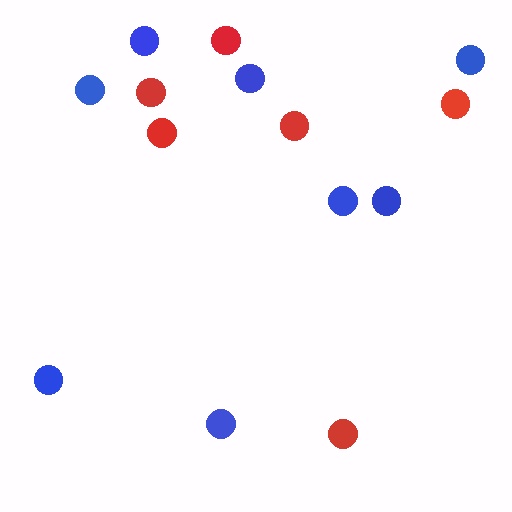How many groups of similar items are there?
There are 2 groups: one group of red circles (6) and one group of blue circles (8).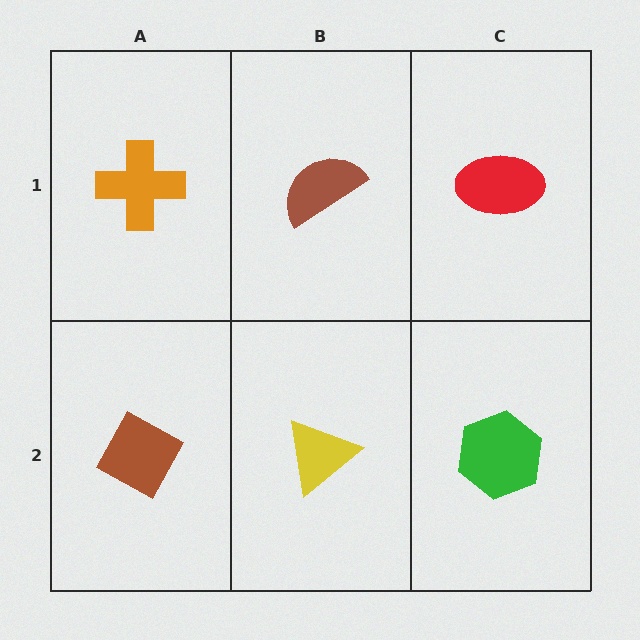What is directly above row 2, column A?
An orange cross.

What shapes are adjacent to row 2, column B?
A brown semicircle (row 1, column B), a brown diamond (row 2, column A), a green hexagon (row 2, column C).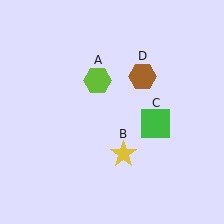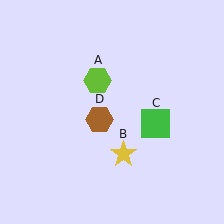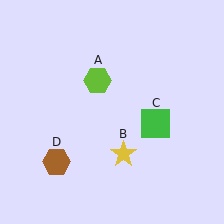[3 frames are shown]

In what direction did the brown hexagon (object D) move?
The brown hexagon (object D) moved down and to the left.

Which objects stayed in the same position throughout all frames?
Lime hexagon (object A) and yellow star (object B) and green square (object C) remained stationary.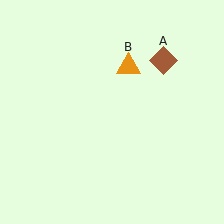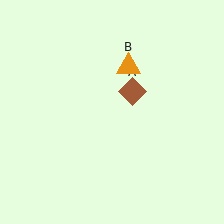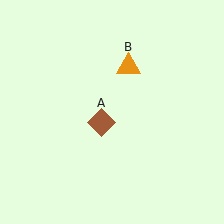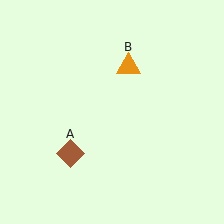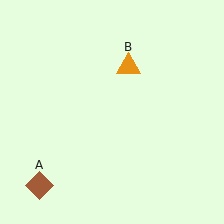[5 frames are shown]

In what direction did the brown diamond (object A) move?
The brown diamond (object A) moved down and to the left.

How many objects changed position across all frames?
1 object changed position: brown diamond (object A).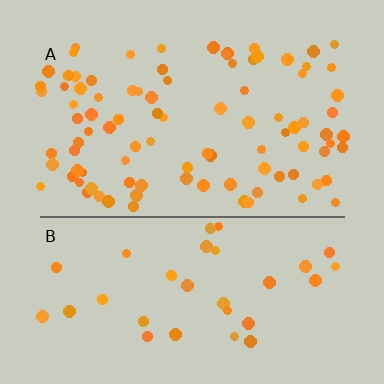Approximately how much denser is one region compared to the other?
Approximately 2.7× — region A over region B.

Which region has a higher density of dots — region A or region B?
A (the top).